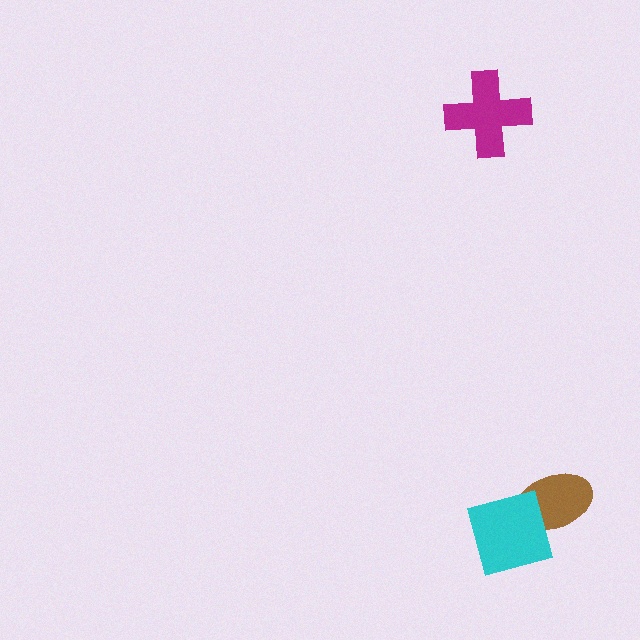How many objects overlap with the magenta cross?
0 objects overlap with the magenta cross.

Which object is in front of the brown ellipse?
The cyan square is in front of the brown ellipse.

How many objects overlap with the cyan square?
1 object overlaps with the cyan square.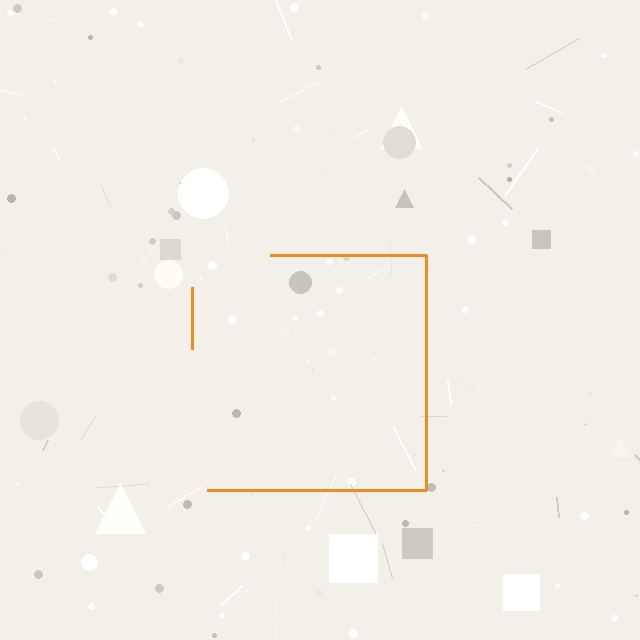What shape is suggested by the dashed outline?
The dashed outline suggests a square.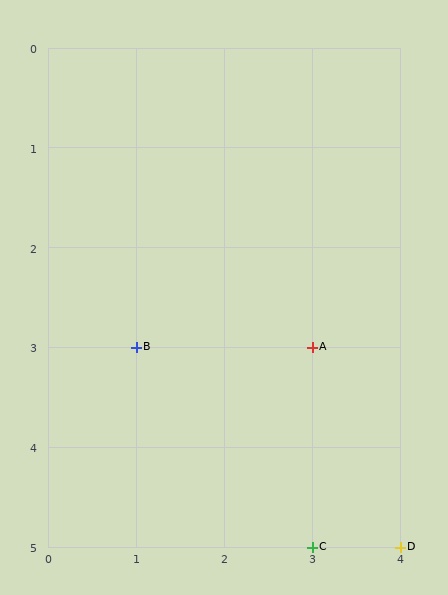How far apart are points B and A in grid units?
Points B and A are 2 columns apart.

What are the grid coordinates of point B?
Point B is at grid coordinates (1, 3).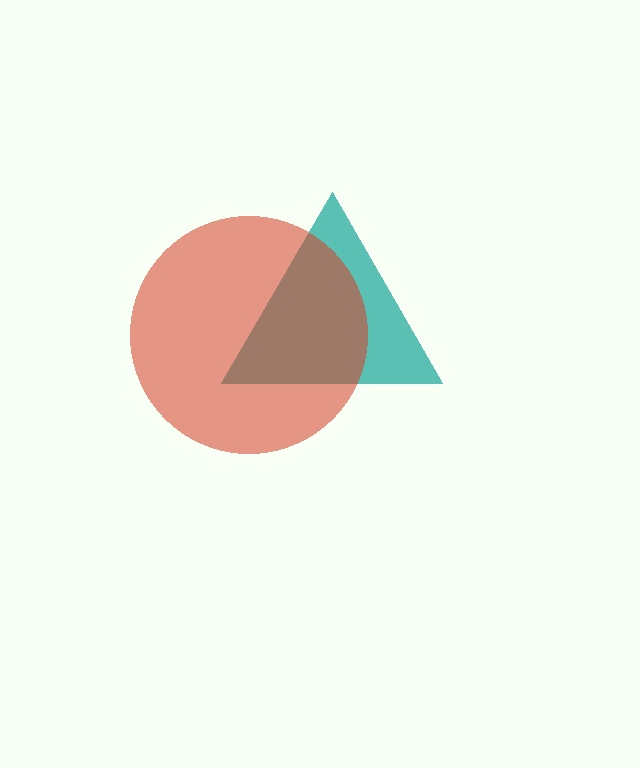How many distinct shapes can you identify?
There are 2 distinct shapes: a teal triangle, a red circle.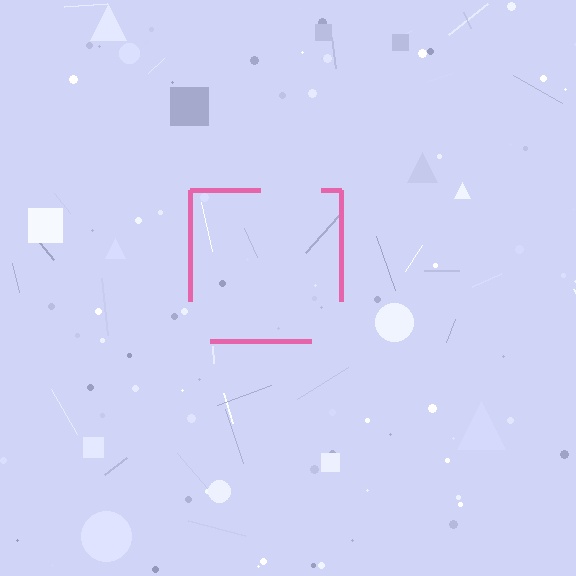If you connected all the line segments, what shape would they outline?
They would outline a square.